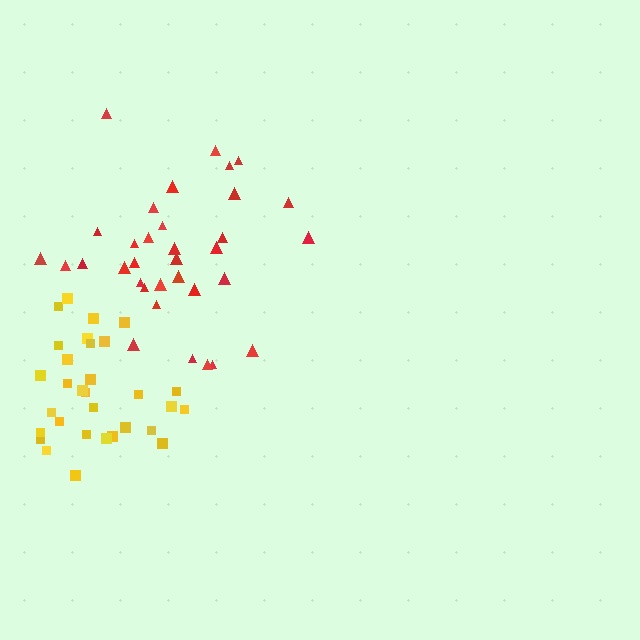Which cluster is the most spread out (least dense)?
Red.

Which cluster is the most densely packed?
Yellow.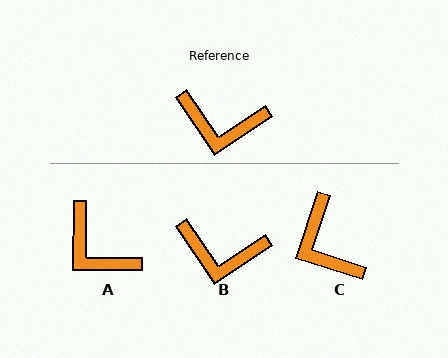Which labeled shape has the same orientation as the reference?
B.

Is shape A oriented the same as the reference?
No, it is off by about 34 degrees.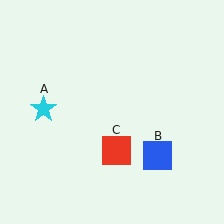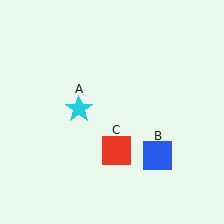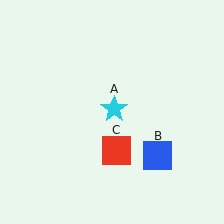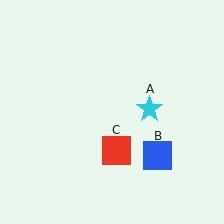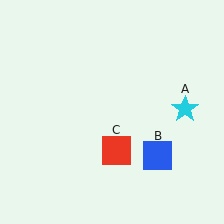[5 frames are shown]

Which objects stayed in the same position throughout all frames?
Blue square (object B) and red square (object C) remained stationary.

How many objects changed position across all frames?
1 object changed position: cyan star (object A).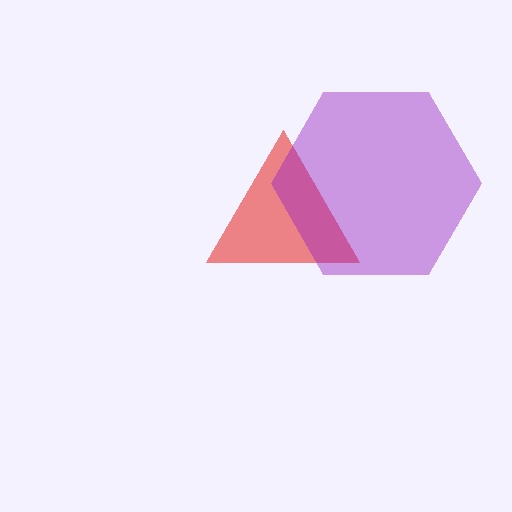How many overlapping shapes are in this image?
There are 2 overlapping shapes in the image.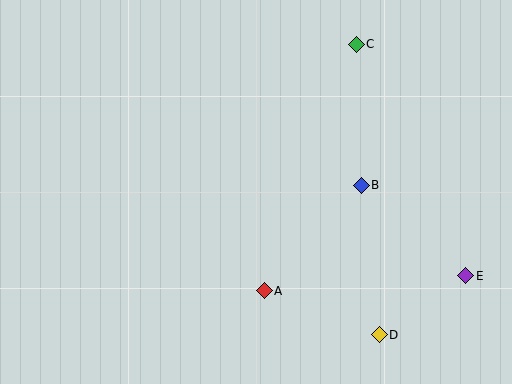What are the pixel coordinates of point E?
Point E is at (466, 276).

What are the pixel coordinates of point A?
Point A is at (264, 291).